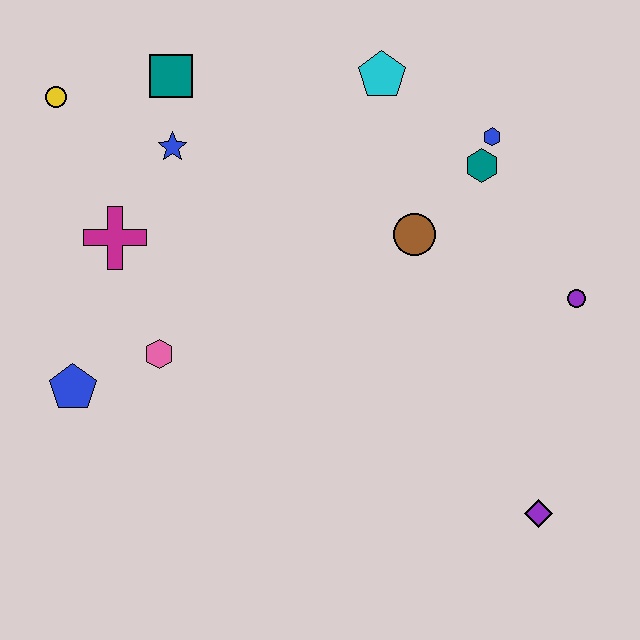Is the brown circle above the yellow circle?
No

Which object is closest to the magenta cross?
The blue star is closest to the magenta cross.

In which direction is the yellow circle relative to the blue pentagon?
The yellow circle is above the blue pentagon.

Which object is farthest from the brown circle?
The yellow circle is farthest from the brown circle.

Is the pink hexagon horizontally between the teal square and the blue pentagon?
Yes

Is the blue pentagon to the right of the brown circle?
No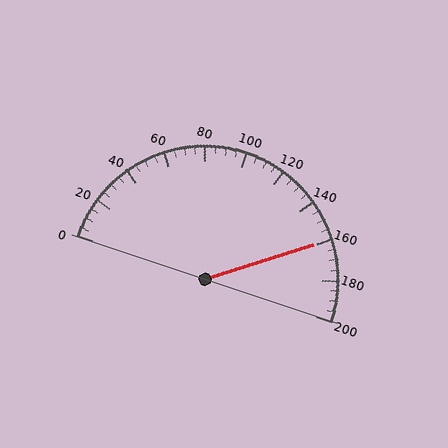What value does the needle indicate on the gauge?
The needle indicates approximately 160.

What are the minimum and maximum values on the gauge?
The gauge ranges from 0 to 200.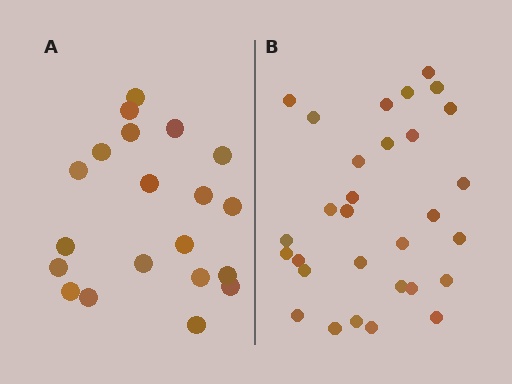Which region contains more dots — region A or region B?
Region B (the right region) has more dots.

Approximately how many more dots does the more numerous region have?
Region B has roughly 10 or so more dots than region A.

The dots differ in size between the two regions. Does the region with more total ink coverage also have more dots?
No. Region A has more total ink coverage because its dots are larger, but region B actually contains more individual dots. Total area can be misleading — the number of items is what matters here.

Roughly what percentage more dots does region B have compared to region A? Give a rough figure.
About 50% more.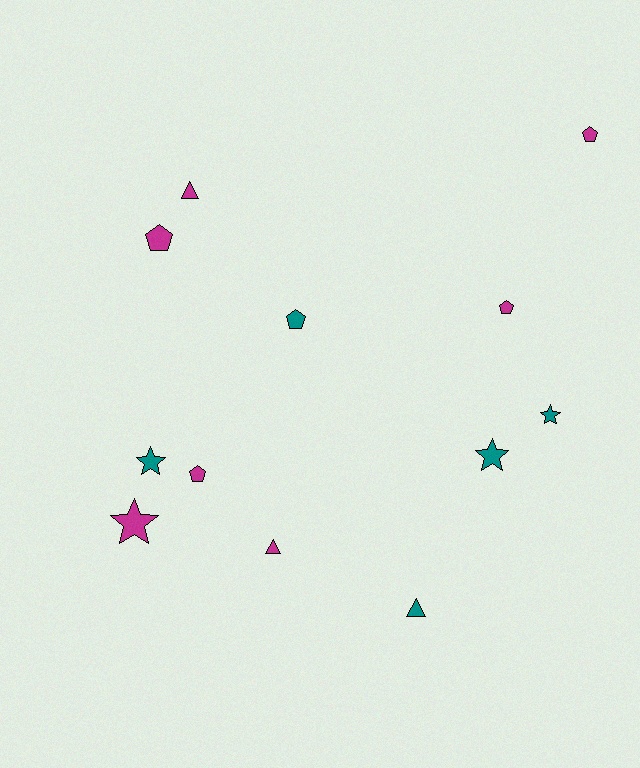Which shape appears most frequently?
Pentagon, with 5 objects.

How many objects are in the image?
There are 12 objects.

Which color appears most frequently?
Magenta, with 7 objects.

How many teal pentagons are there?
There is 1 teal pentagon.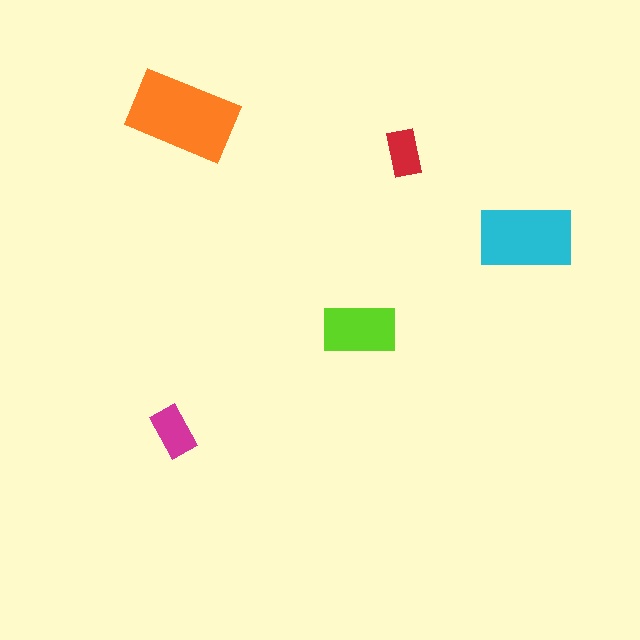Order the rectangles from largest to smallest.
the orange one, the cyan one, the lime one, the magenta one, the red one.